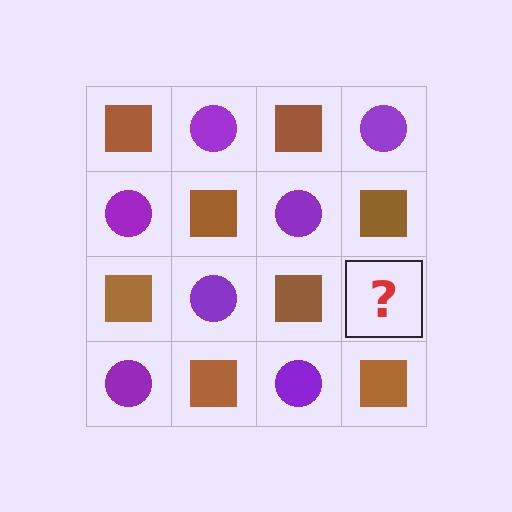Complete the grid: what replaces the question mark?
The question mark should be replaced with a purple circle.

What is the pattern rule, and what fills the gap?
The rule is that it alternates brown square and purple circle in a checkerboard pattern. The gap should be filled with a purple circle.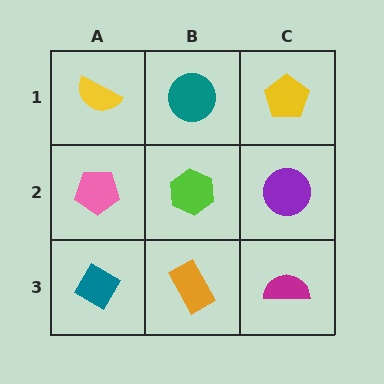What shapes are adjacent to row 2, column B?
A teal circle (row 1, column B), an orange rectangle (row 3, column B), a pink pentagon (row 2, column A), a purple circle (row 2, column C).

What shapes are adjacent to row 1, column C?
A purple circle (row 2, column C), a teal circle (row 1, column B).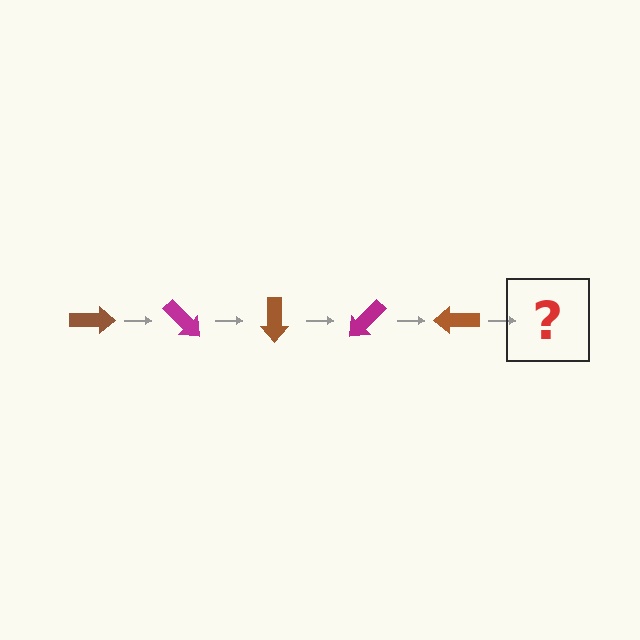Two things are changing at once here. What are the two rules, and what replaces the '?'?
The two rules are that it rotates 45 degrees each step and the color cycles through brown and magenta. The '?' should be a magenta arrow, rotated 225 degrees from the start.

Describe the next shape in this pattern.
It should be a magenta arrow, rotated 225 degrees from the start.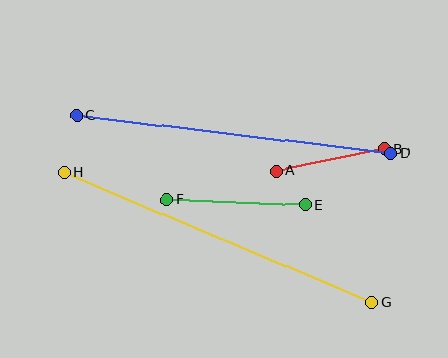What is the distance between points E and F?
The distance is approximately 139 pixels.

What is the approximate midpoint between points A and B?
The midpoint is at approximately (330, 160) pixels.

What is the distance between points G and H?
The distance is approximately 334 pixels.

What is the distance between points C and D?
The distance is approximately 316 pixels.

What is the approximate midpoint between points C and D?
The midpoint is at approximately (233, 134) pixels.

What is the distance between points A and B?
The distance is approximately 110 pixels.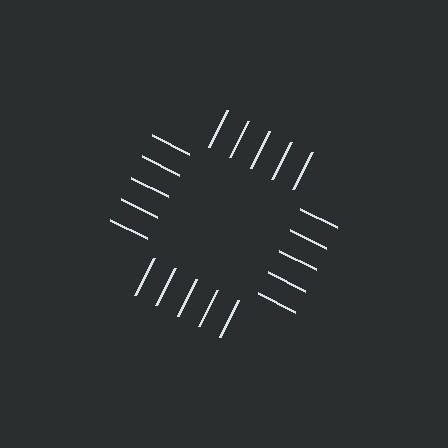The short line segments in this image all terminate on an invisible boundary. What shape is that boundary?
An illusory square — the line segments terminate on its edges but no continuous stroke is drawn.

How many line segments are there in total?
20 — 5 along each of the 4 edges.